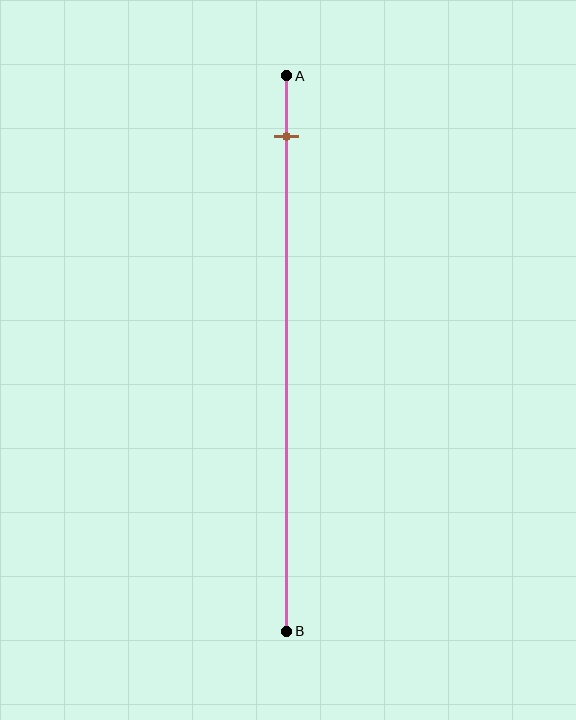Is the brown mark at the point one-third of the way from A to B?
No, the mark is at about 10% from A, not at the 33% one-third point.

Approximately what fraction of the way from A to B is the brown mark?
The brown mark is approximately 10% of the way from A to B.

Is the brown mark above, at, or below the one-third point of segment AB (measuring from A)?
The brown mark is above the one-third point of segment AB.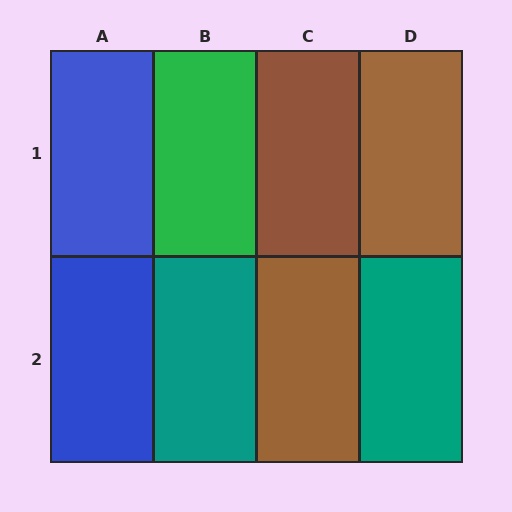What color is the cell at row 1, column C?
Brown.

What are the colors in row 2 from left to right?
Blue, teal, brown, teal.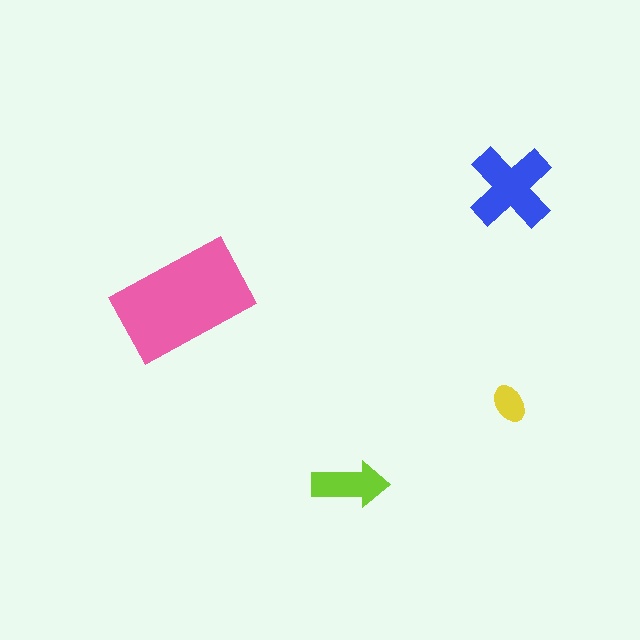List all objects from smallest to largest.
The yellow ellipse, the lime arrow, the blue cross, the pink rectangle.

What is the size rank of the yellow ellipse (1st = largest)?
4th.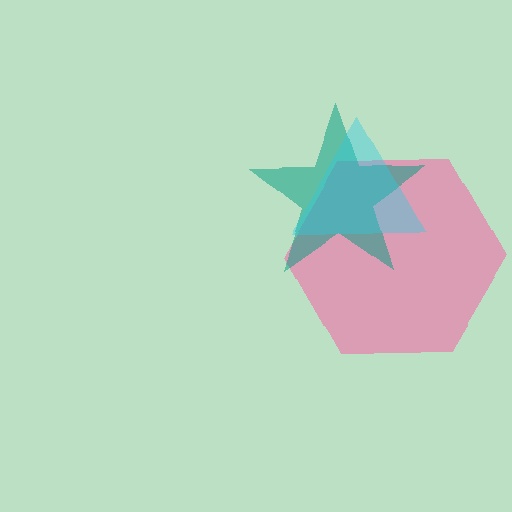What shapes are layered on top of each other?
The layered shapes are: a pink hexagon, a teal star, a cyan triangle.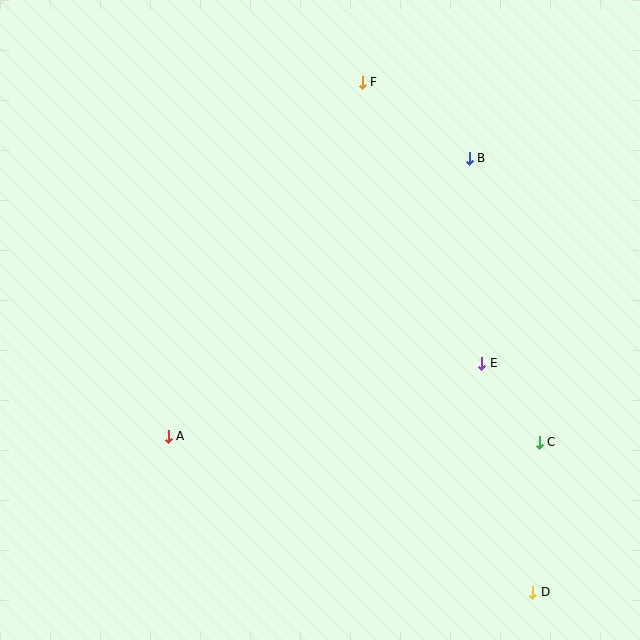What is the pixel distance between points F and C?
The distance between F and C is 401 pixels.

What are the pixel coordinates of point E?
Point E is at (482, 363).